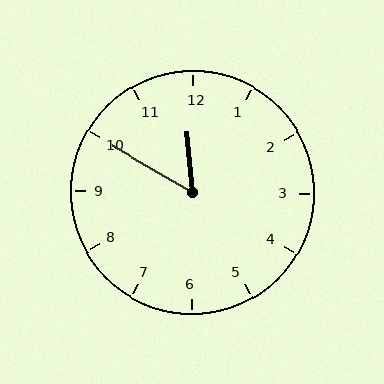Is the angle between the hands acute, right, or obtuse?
It is acute.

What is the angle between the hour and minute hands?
Approximately 55 degrees.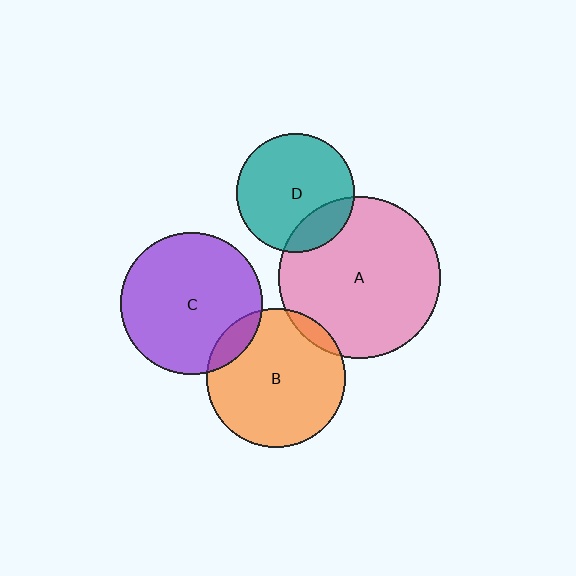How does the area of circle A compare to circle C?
Approximately 1.3 times.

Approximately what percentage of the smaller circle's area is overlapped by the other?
Approximately 10%.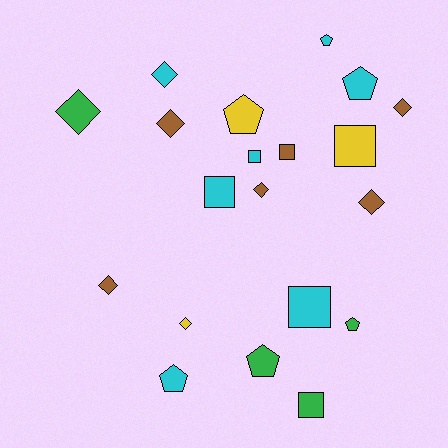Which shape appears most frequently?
Diamond, with 8 objects.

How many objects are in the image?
There are 20 objects.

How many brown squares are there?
There is 1 brown square.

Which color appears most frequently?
Cyan, with 7 objects.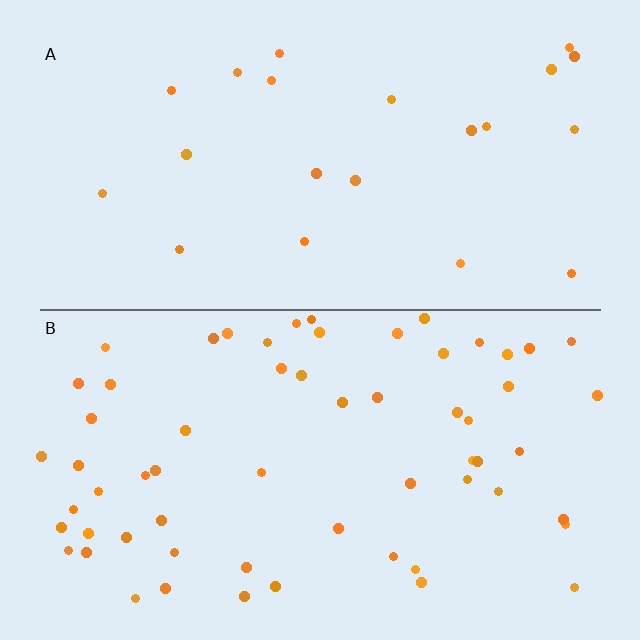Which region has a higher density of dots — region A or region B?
B (the bottom).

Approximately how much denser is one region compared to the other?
Approximately 2.8× — region B over region A.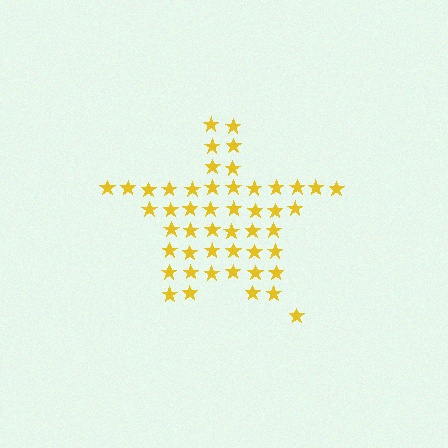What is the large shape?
The large shape is a star.